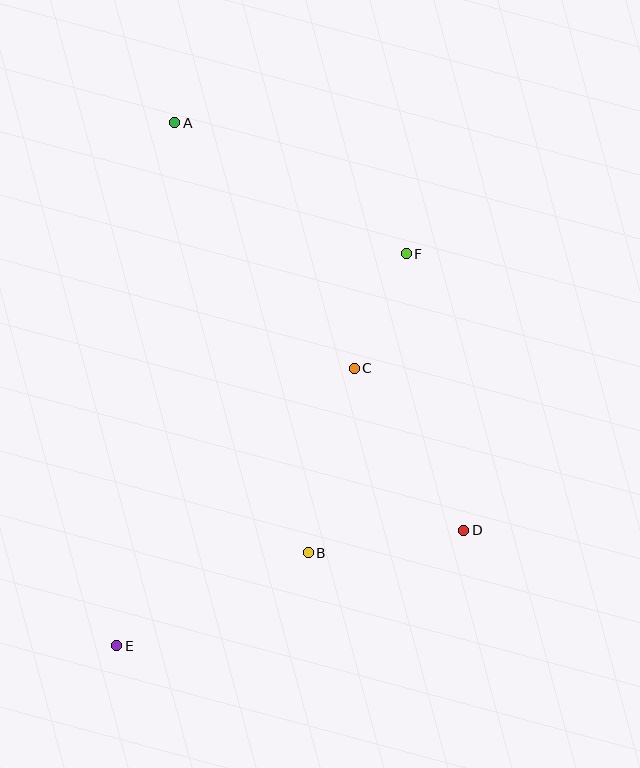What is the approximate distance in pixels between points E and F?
The distance between E and F is approximately 487 pixels.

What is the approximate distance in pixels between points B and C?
The distance between B and C is approximately 190 pixels.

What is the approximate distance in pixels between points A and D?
The distance between A and D is approximately 500 pixels.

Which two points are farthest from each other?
Points A and E are farthest from each other.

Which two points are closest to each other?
Points C and F are closest to each other.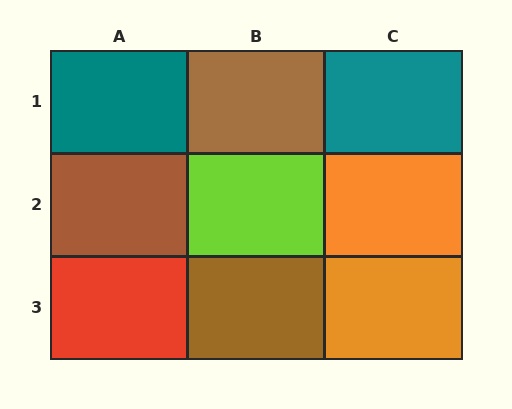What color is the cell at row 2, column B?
Lime.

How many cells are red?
1 cell is red.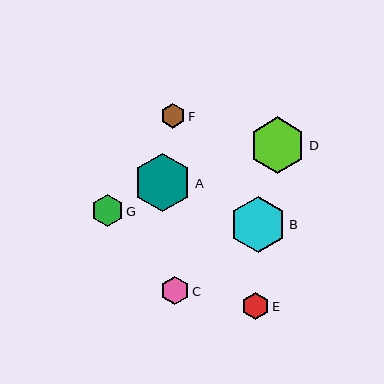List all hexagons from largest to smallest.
From largest to smallest: A, D, B, G, C, E, F.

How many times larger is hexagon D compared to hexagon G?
Hexagon D is approximately 1.7 times the size of hexagon G.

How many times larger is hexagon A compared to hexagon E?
Hexagon A is approximately 2.1 times the size of hexagon E.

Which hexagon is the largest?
Hexagon A is the largest with a size of approximately 58 pixels.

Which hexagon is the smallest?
Hexagon F is the smallest with a size of approximately 25 pixels.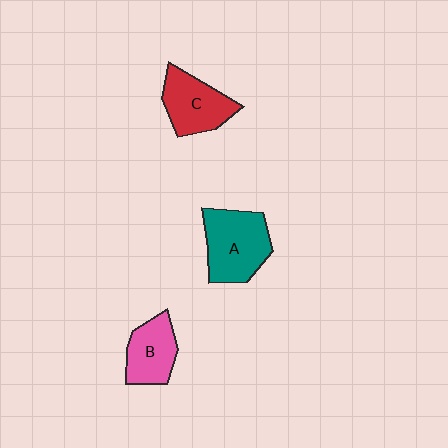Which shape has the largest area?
Shape A (teal).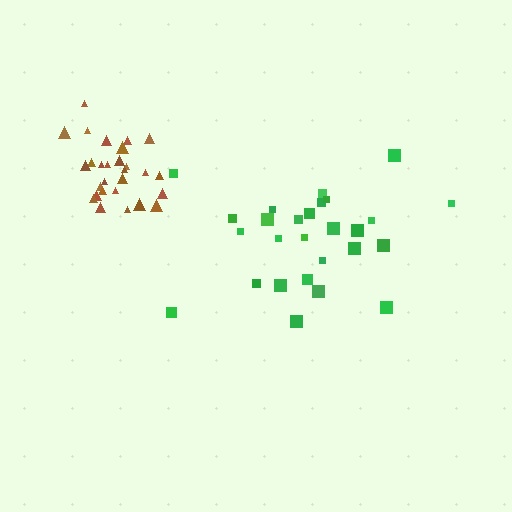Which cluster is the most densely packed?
Brown.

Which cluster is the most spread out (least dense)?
Green.